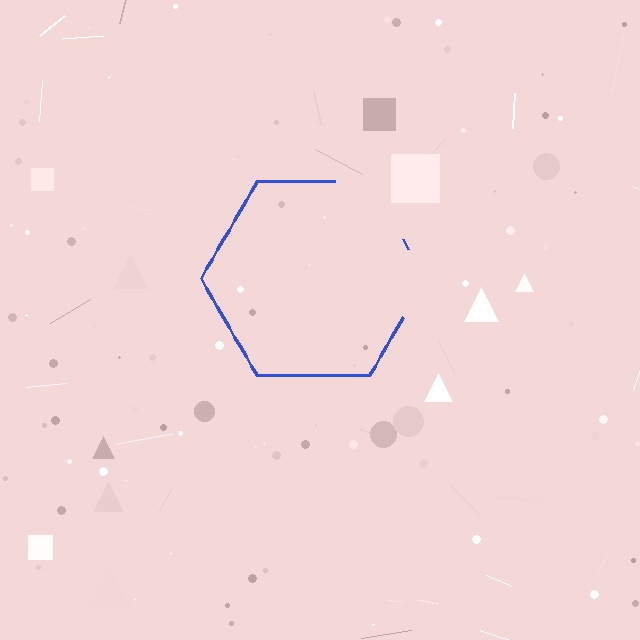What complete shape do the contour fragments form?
The contour fragments form a hexagon.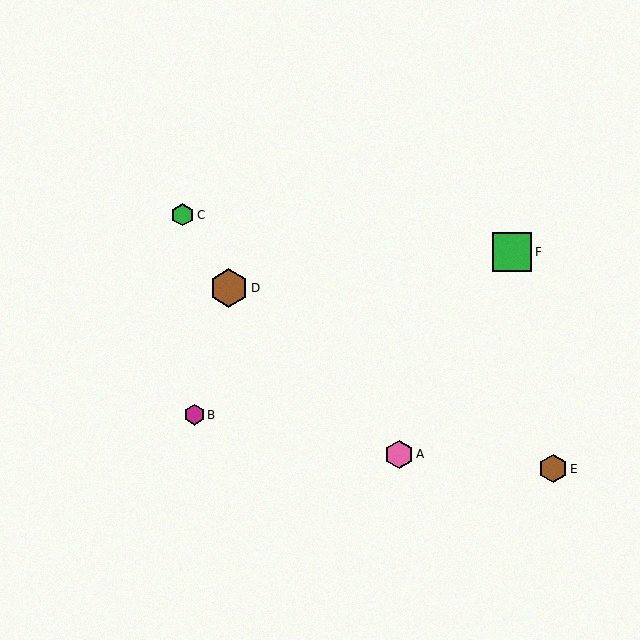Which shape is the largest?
The green square (labeled F) is the largest.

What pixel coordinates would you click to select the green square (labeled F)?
Click at (512, 252) to select the green square F.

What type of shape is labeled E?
Shape E is a brown hexagon.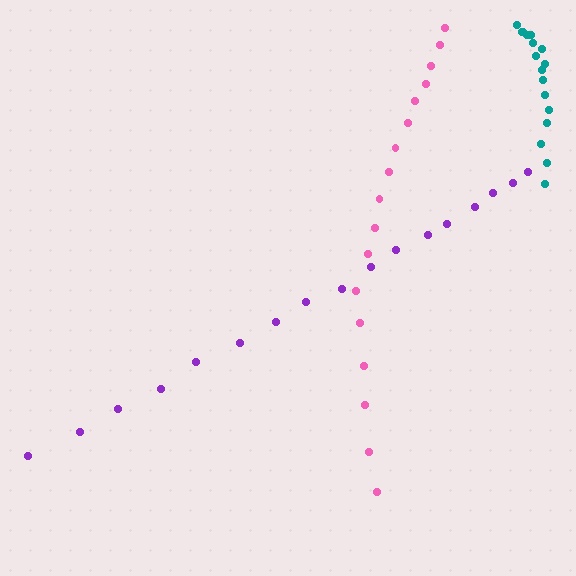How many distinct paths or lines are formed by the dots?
There are 3 distinct paths.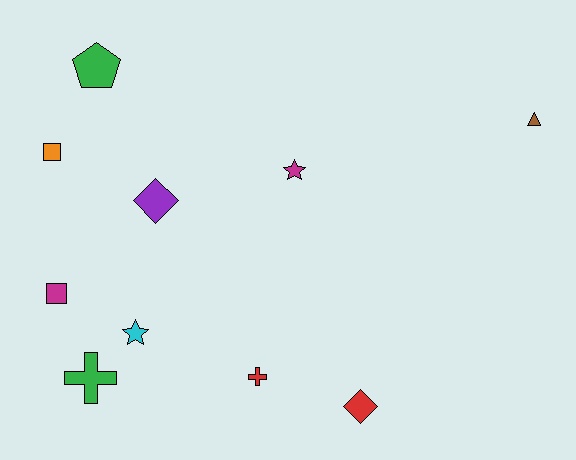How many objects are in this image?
There are 10 objects.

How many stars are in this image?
There are 2 stars.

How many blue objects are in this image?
There are no blue objects.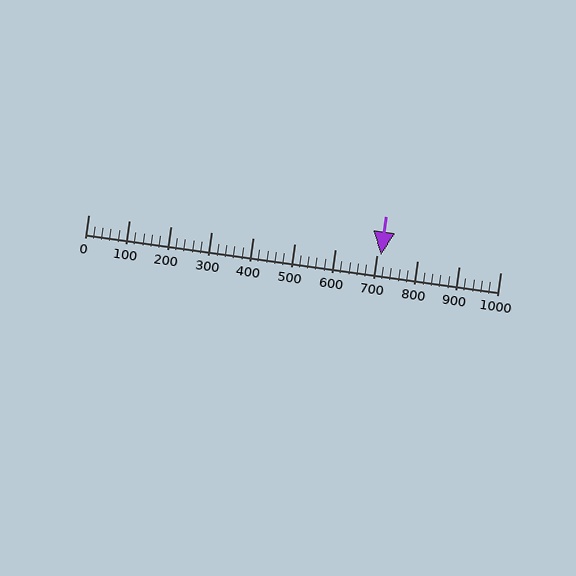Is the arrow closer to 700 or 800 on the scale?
The arrow is closer to 700.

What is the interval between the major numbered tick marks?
The major tick marks are spaced 100 units apart.